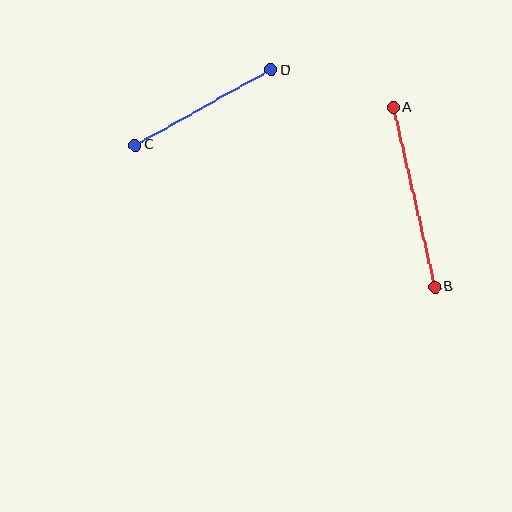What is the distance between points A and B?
The distance is approximately 184 pixels.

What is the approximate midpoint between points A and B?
The midpoint is at approximately (414, 197) pixels.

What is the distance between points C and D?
The distance is approximately 155 pixels.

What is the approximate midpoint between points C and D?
The midpoint is at approximately (203, 108) pixels.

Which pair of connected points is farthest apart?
Points A and B are farthest apart.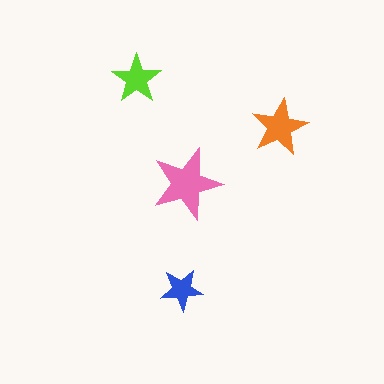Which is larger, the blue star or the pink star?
The pink one.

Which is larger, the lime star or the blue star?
The lime one.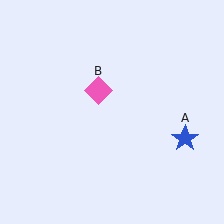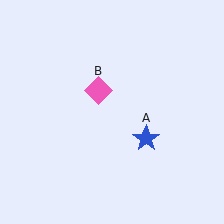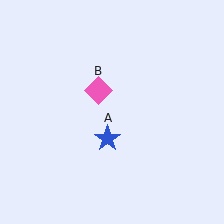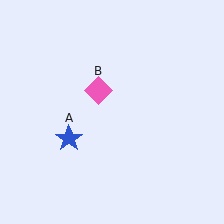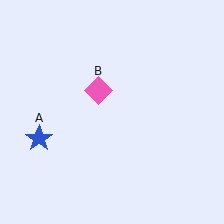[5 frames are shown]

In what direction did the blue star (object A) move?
The blue star (object A) moved left.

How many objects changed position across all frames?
1 object changed position: blue star (object A).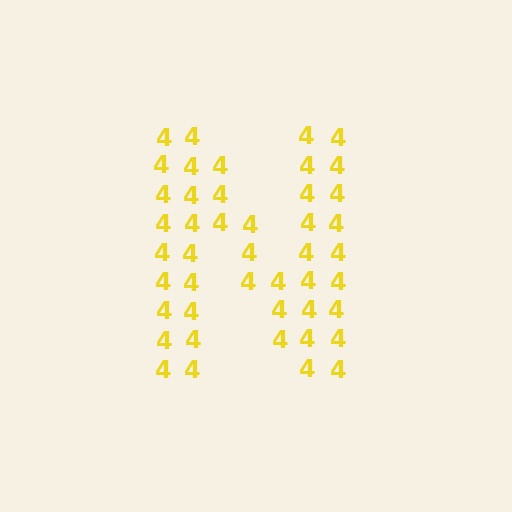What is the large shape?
The large shape is the letter N.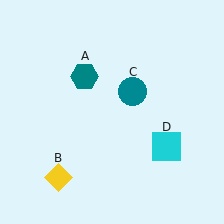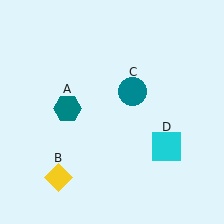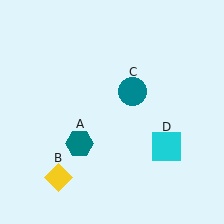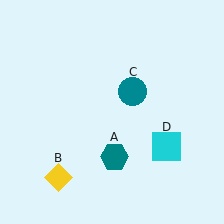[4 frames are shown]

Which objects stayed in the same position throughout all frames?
Yellow diamond (object B) and teal circle (object C) and cyan square (object D) remained stationary.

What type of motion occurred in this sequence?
The teal hexagon (object A) rotated counterclockwise around the center of the scene.